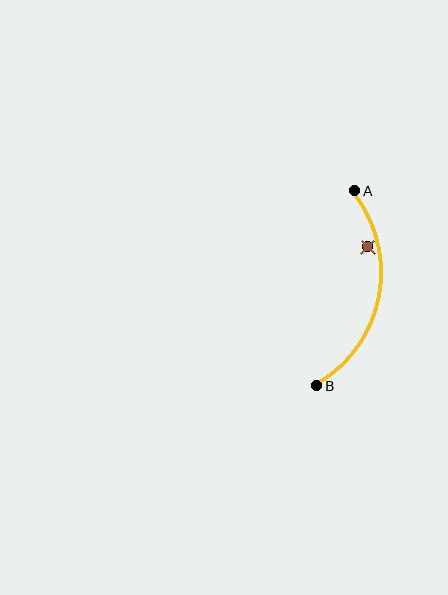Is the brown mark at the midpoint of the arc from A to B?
No — the brown mark does not lie on the arc at all. It sits slightly inside the curve.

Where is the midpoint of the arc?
The arc midpoint is the point on the curve farthest from the straight line joining A and B. It sits to the right of that line.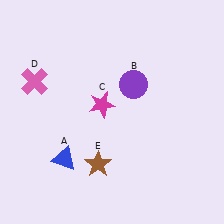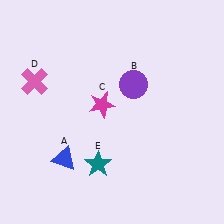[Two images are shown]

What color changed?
The star (E) changed from brown in Image 1 to teal in Image 2.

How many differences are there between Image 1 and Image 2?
There is 1 difference between the two images.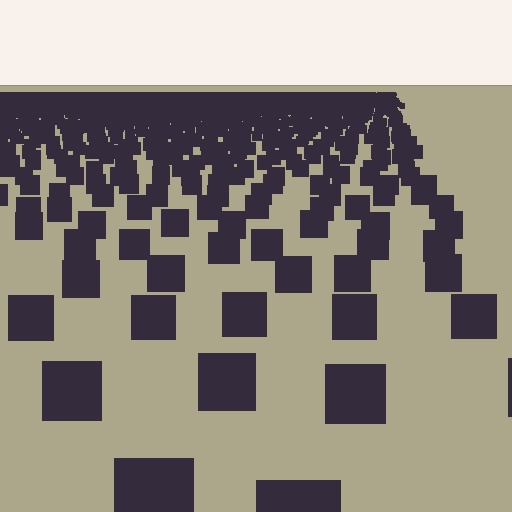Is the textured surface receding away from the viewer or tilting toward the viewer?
The surface is receding away from the viewer. Texture elements get smaller and denser toward the top.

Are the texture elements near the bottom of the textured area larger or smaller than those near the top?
Larger. Near the bottom, elements are closer to the viewer and appear at a bigger on-screen size.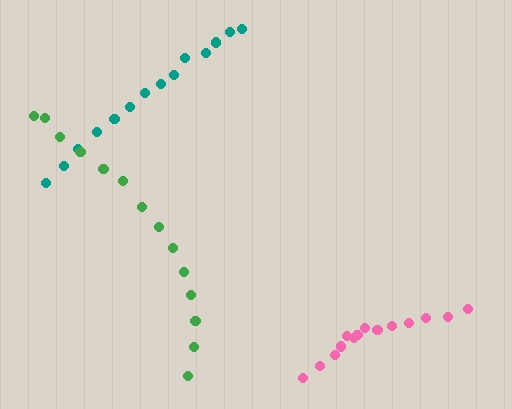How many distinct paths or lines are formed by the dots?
There are 3 distinct paths.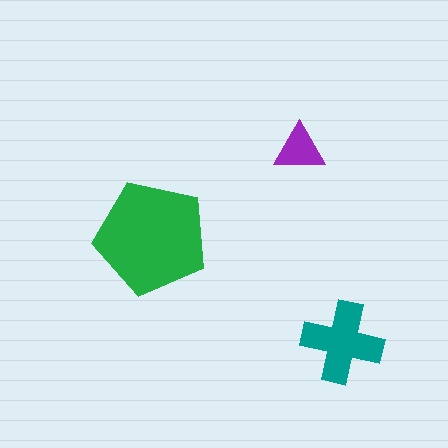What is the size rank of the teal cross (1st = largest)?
2nd.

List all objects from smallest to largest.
The purple triangle, the teal cross, the green pentagon.